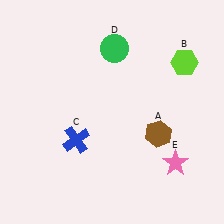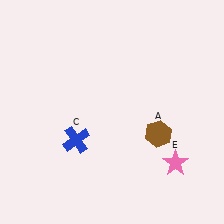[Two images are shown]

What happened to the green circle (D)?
The green circle (D) was removed in Image 2. It was in the top-right area of Image 1.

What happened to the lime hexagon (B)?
The lime hexagon (B) was removed in Image 2. It was in the top-right area of Image 1.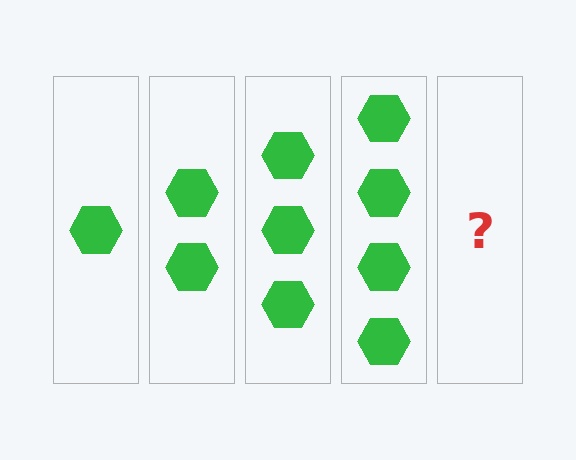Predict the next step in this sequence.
The next step is 5 hexagons.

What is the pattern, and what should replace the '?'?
The pattern is that each step adds one more hexagon. The '?' should be 5 hexagons.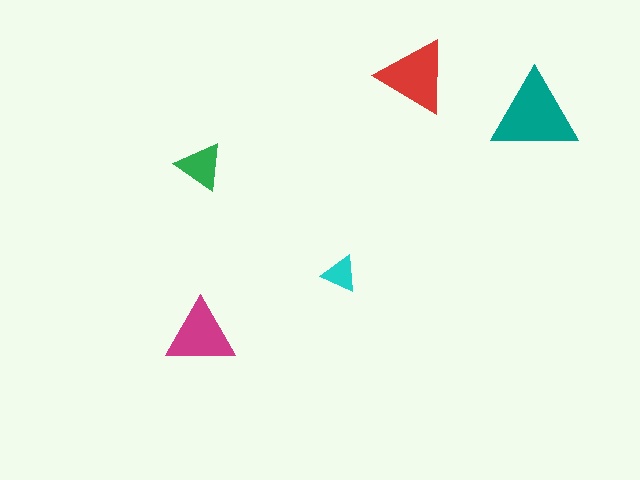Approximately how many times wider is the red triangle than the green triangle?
About 1.5 times wider.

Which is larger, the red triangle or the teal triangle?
The teal one.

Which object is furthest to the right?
The teal triangle is rightmost.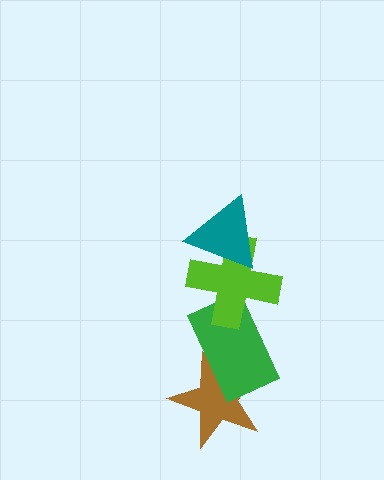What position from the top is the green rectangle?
The green rectangle is 3rd from the top.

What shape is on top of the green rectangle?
The lime cross is on top of the green rectangle.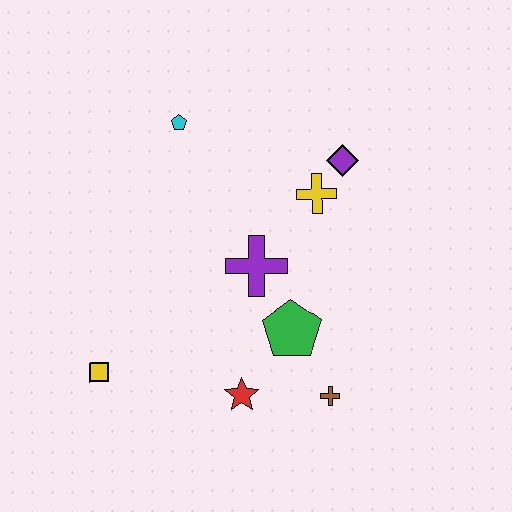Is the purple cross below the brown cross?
No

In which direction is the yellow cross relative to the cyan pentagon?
The yellow cross is to the right of the cyan pentagon.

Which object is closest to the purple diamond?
The yellow cross is closest to the purple diamond.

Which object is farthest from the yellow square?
The purple diamond is farthest from the yellow square.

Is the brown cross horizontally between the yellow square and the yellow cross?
No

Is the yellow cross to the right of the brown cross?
No